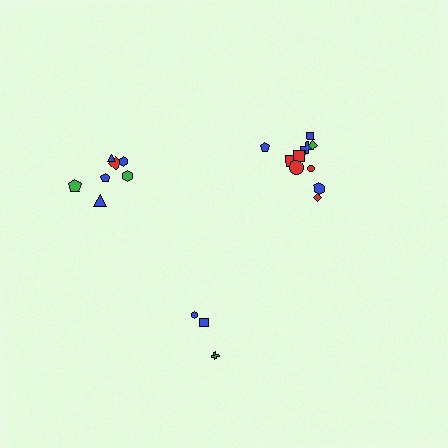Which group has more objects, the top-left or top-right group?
The top-right group.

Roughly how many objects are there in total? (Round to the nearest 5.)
Roughly 20 objects in total.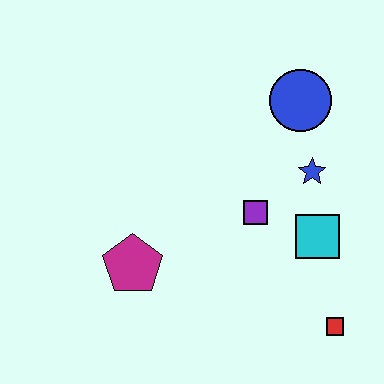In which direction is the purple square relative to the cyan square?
The purple square is to the left of the cyan square.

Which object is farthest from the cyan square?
The magenta pentagon is farthest from the cyan square.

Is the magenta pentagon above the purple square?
No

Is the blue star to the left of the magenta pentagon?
No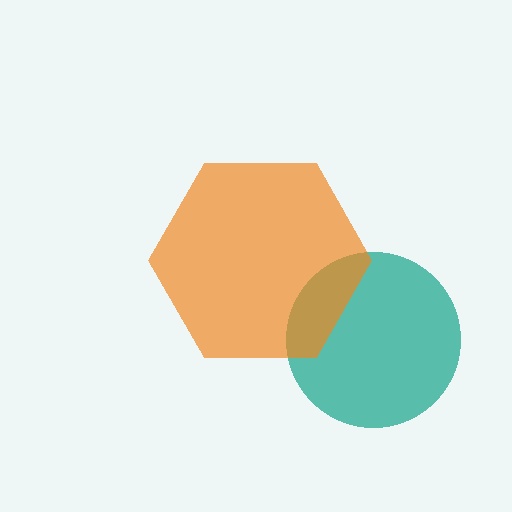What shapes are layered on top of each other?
The layered shapes are: a teal circle, an orange hexagon.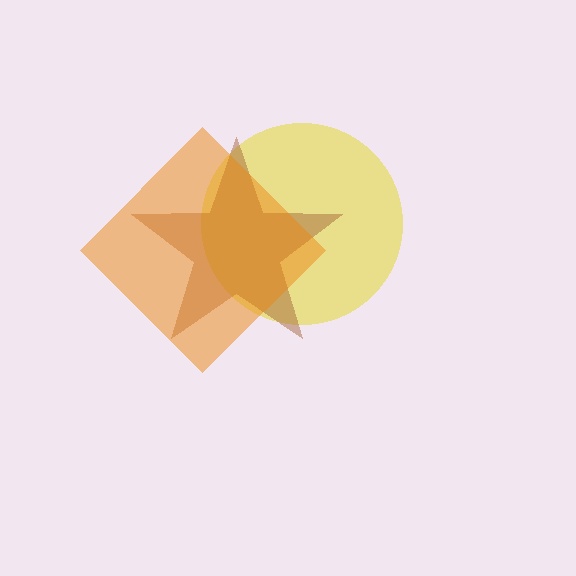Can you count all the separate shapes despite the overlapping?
Yes, there are 3 separate shapes.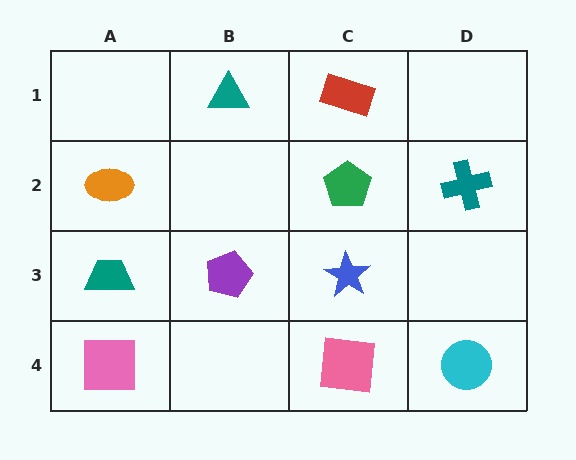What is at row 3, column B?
A purple pentagon.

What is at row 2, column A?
An orange ellipse.